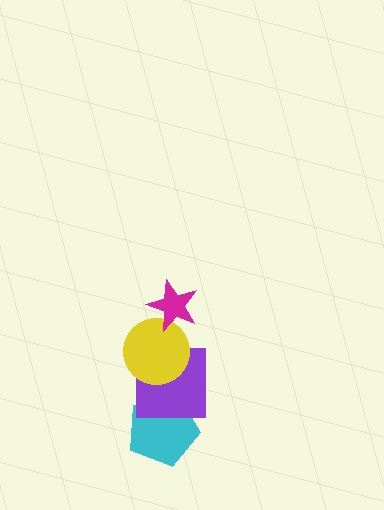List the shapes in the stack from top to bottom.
From top to bottom: the magenta star, the yellow circle, the purple square, the cyan pentagon.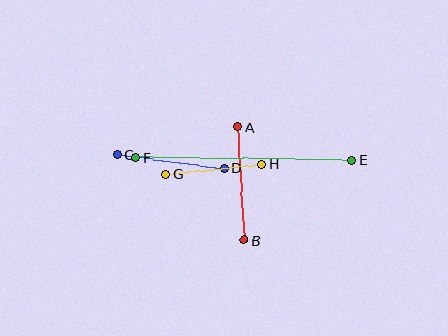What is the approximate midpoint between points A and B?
The midpoint is at approximately (241, 184) pixels.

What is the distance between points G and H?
The distance is approximately 97 pixels.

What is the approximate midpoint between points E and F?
The midpoint is at approximately (244, 159) pixels.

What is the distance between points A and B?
The distance is approximately 113 pixels.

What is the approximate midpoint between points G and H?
The midpoint is at approximately (214, 169) pixels.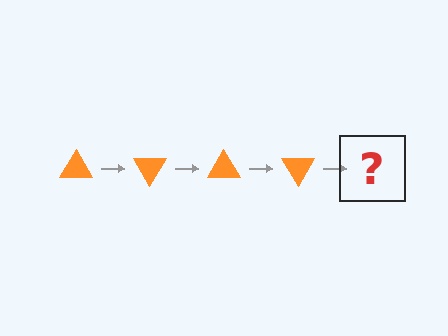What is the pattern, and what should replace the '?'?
The pattern is that the triangle rotates 60 degrees each step. The '?' should be an orange triangle rotated 240 degrees.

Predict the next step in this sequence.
The next step is an orange triangle rotated 240 degrees.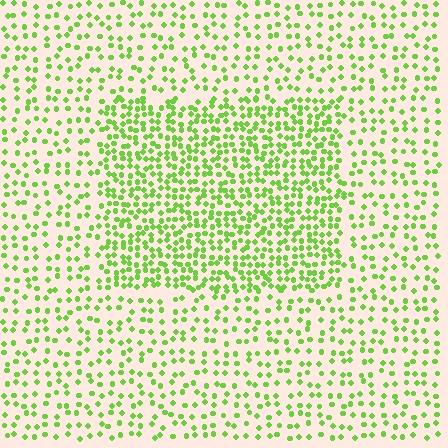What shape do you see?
I see a rectangle.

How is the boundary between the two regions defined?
The boundary is defined by a change in element density (approximately 2.0x ratio). All elements are the same color, size, and shape.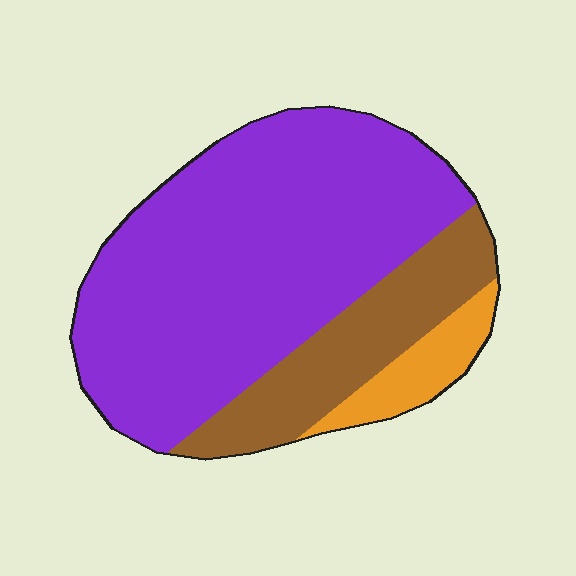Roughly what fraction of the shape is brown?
Brown covers 22% of the shape.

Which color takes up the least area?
Orange, at roughly 10%.